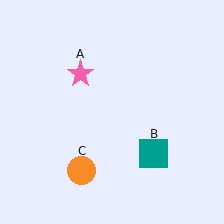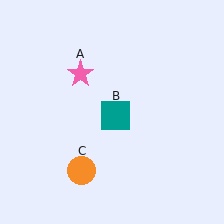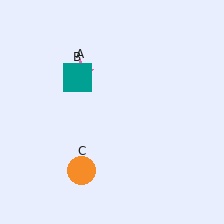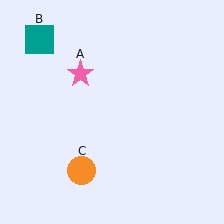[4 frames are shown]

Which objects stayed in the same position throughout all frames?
Pink star (object A) and orange circle (object C) remained stationary.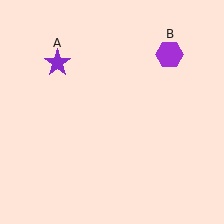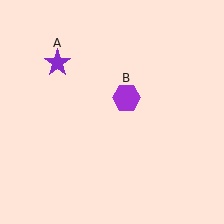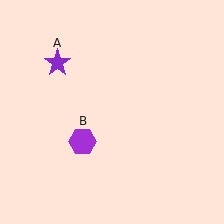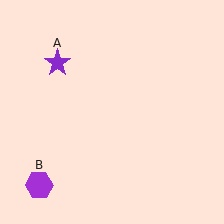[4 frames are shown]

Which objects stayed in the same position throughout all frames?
Purple star (object A) remained stationary.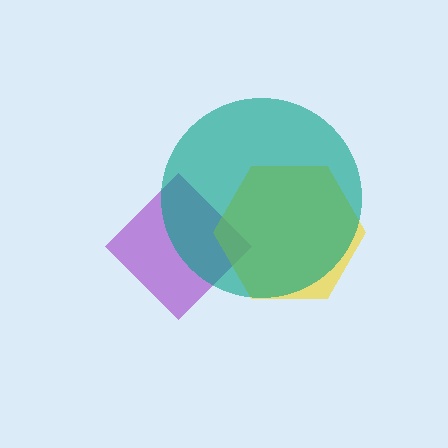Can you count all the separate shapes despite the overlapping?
Yes, there are 3 separate shapes.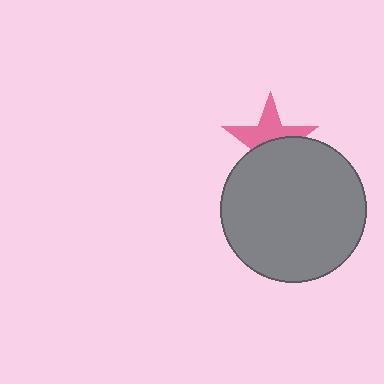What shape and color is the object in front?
The object in front is a gray circle.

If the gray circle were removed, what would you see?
You would see the complete pink star.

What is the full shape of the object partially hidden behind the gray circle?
The partially hidden object is a pink star.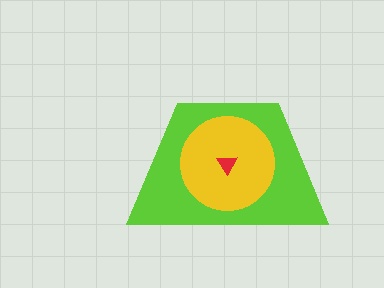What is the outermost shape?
The lime trapezoid.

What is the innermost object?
The red triangle.